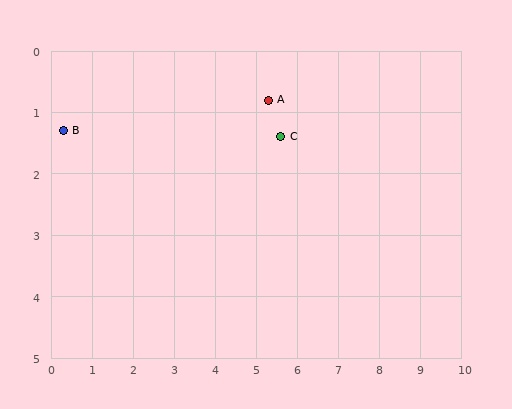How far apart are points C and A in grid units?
Points C and A are about 0.7 grid units apart.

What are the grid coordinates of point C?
Point C is at approximately (5.6, 1.4).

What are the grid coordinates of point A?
Point A is at approximately (5.3, 0.8).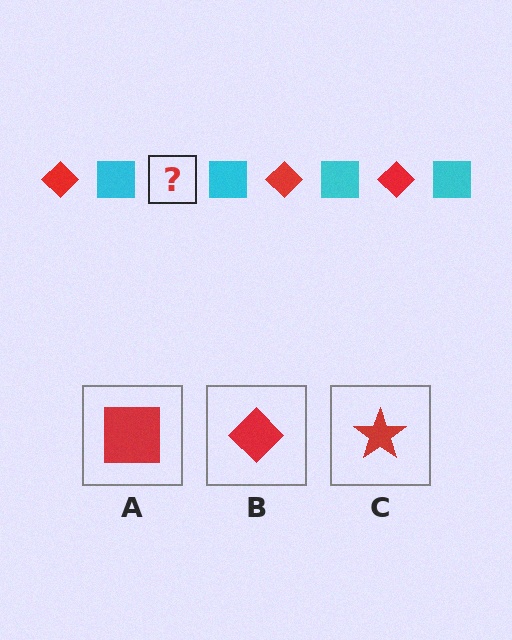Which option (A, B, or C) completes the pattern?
B.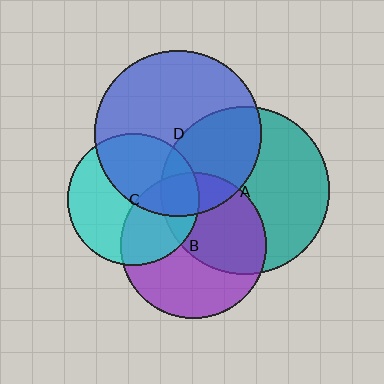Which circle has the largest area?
Circle A (teal).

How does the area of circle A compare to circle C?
Approximately 1.6 times.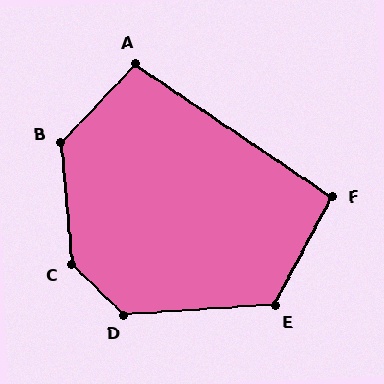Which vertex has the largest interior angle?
C, at approximately 139 degrees.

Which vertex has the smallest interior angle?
F, at approximately 96 degrees.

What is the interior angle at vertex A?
Approximately 99 degrees (obtuse).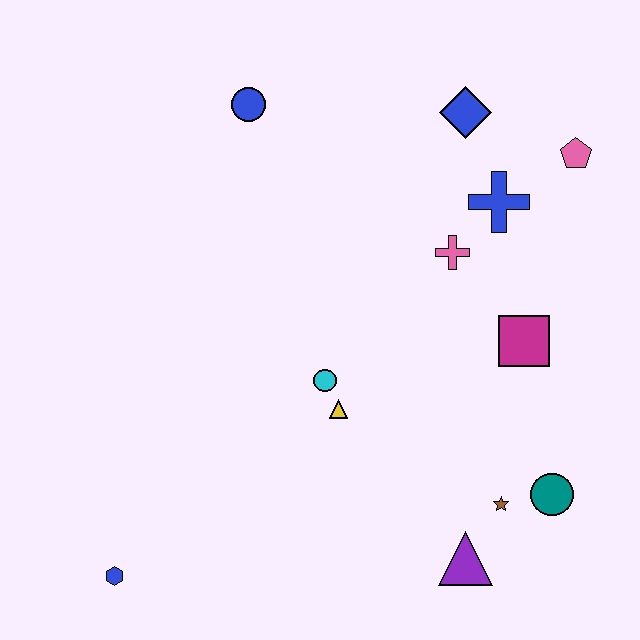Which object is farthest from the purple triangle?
The blue circle is farthest from the purple triangle.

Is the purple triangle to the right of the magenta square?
No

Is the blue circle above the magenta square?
Yes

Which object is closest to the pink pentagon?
The blue cross is closest to the pink pentagon.